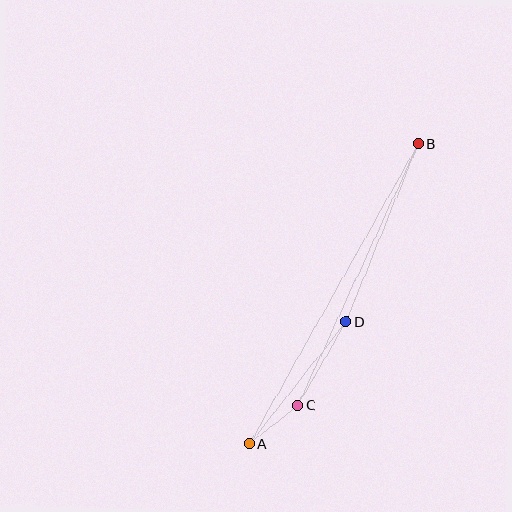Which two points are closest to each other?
Points A and C are closest to each other.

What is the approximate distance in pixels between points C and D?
The distance between C and D is approximately 96 pixels.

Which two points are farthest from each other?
Points A and B are farthest from each other.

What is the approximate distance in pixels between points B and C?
The distance between B and C is approximately 288 pixels.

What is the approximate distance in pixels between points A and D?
The distance between A and D is approximately 155 pixels.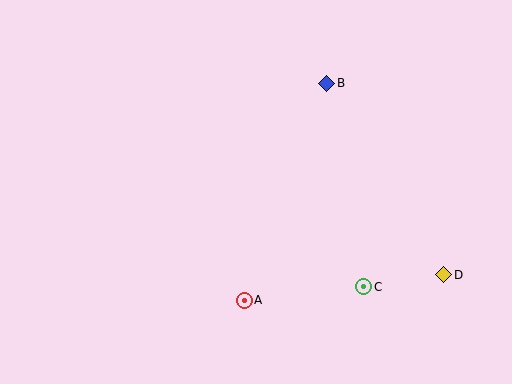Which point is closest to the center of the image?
Point A at (244, 300) is closest to the center.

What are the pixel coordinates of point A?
Point A is at (244, 300).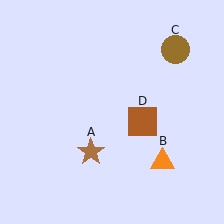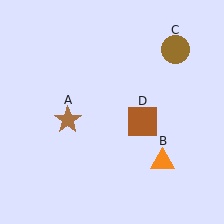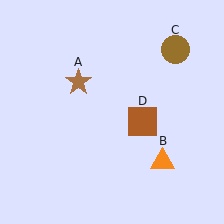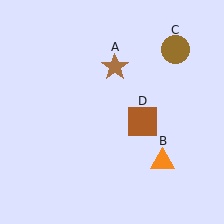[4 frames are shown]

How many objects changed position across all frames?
1 object changed position: brown star (object A).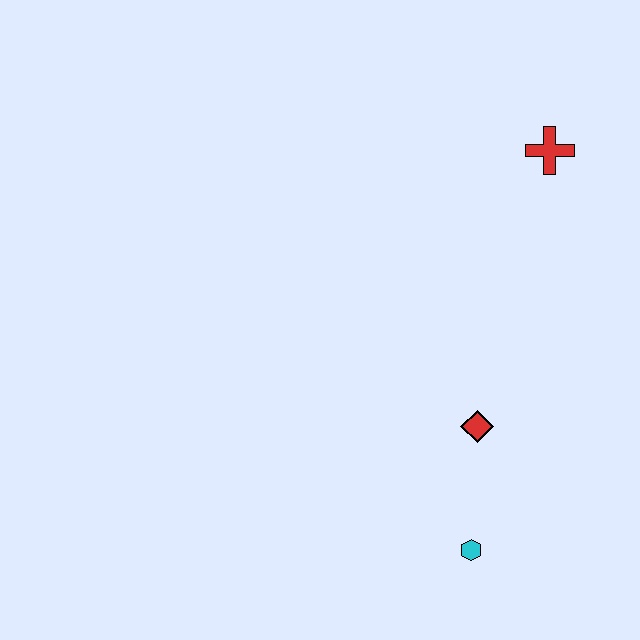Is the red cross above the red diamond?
Yes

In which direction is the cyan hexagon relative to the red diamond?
The cyan hexagon is below the red diamond.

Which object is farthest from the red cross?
The cyan hexagon is farthest from the red cross.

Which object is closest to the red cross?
The red diamond is closest to the red cross.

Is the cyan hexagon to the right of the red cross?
No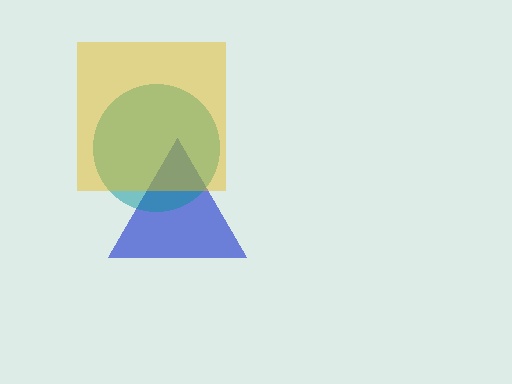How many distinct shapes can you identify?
There are 3 distinct shapes: a blue triangle, a teal circle, a yellow square.